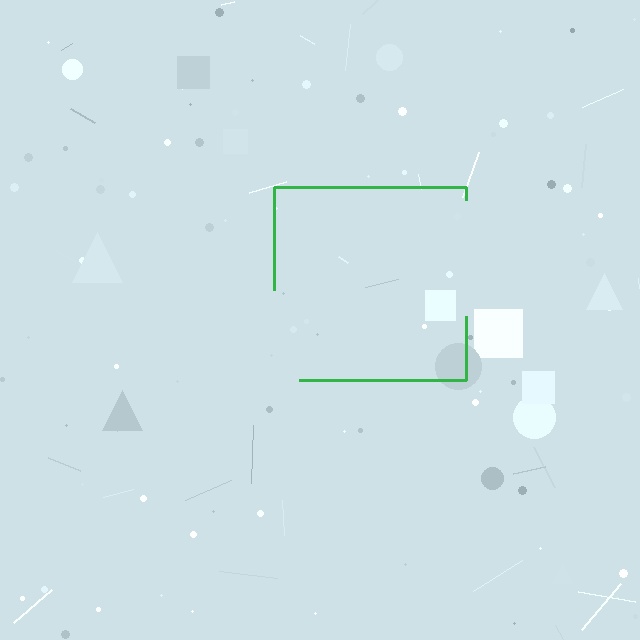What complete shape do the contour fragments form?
The contour fragments form a square.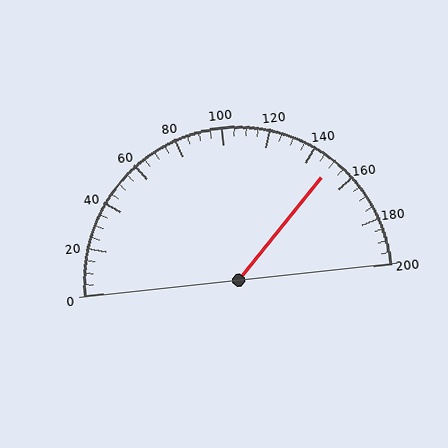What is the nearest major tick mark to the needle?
The nearest major tick mark is 160.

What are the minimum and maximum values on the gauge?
The gauge ranges from 0 to 200.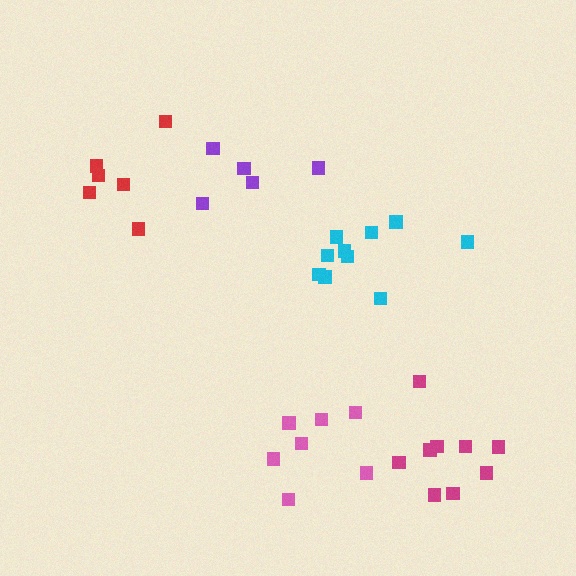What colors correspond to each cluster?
The clusters are colored: purple, cyan, red, magenta, pink.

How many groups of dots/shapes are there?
There are 5 groups.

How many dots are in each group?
Group 1: 5 dots, Group 2: 10 dots, Group 3: 6 dots, Group 4: 9 dots, Group 5: 7 dots (37 total).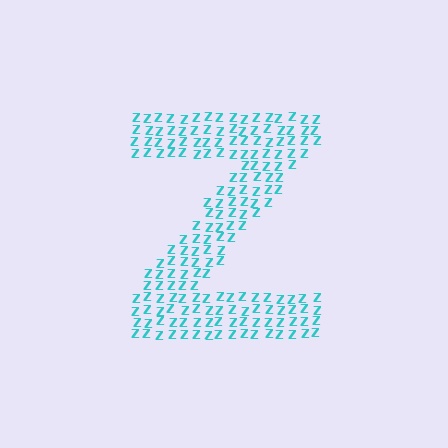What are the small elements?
The small elements are letter Z's.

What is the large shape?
The large shape is the letter Z.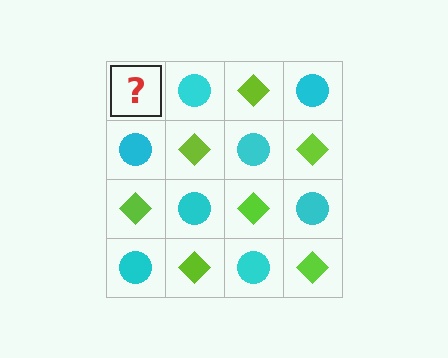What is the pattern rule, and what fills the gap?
The rule is that it alternates lime diamond and cyan circle in a checkerboard pattern. The gap should be filled with a lime diamond.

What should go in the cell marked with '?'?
The missing cell should contain a lime diamond.